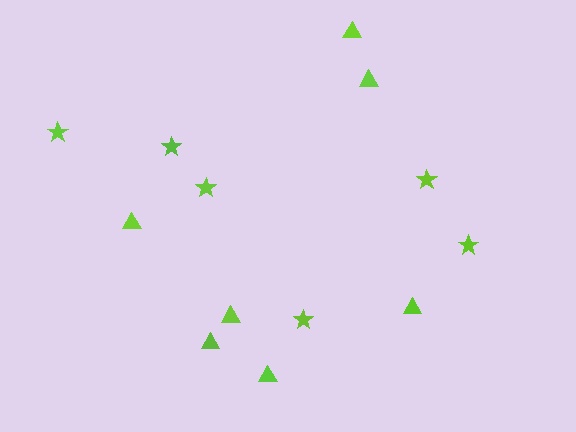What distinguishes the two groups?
There are 2 groups: one group of stars (6) and one group of triangles (7).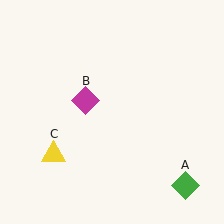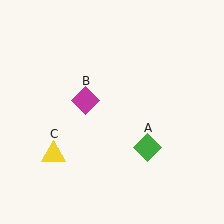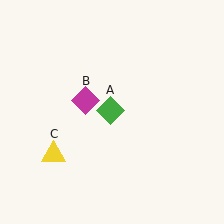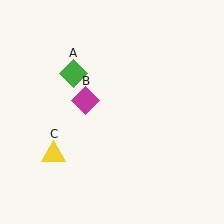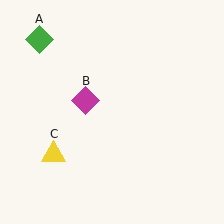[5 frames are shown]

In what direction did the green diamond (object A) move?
The green diamond (object A) moved up and to the left.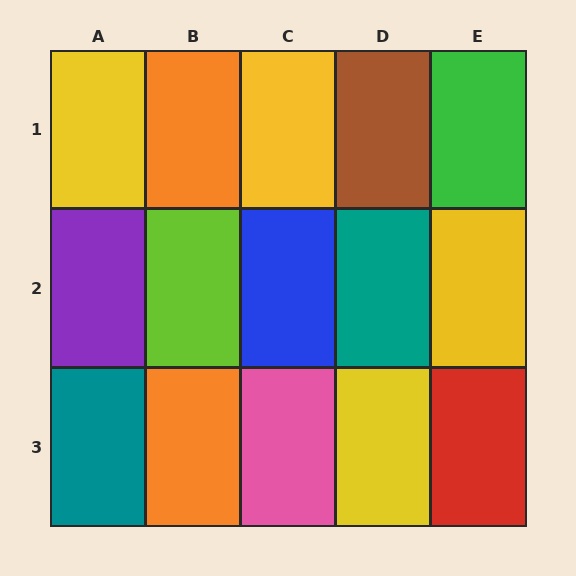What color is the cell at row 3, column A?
Teal.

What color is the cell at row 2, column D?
Teal.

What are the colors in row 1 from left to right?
Yellow, orange, yellow, brown, green.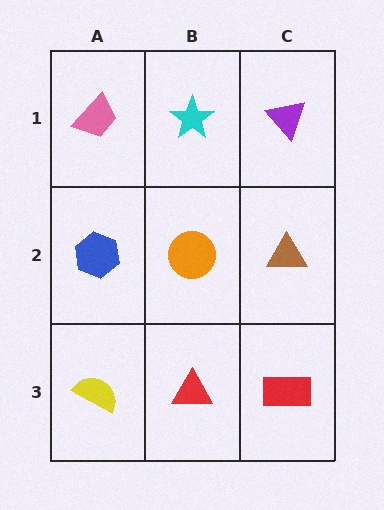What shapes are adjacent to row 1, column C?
A brown triangle (row 2, column C), a cyan star (row 1, column B).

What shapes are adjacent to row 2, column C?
A purple triangle (row 1, column C), a red rectangle (row 3, column C), an orange circle (row 2, column B).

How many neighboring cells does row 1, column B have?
3.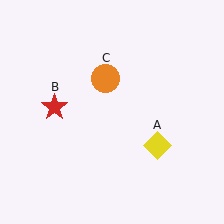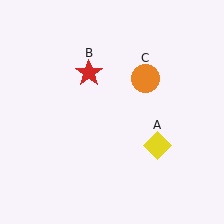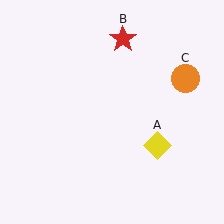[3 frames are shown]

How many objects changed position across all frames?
2 objects changed position: red star (object B), orange circle (object C).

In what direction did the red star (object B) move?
The red star (object B) moved up and to the right.